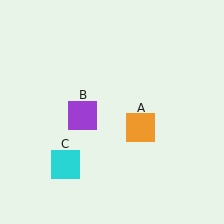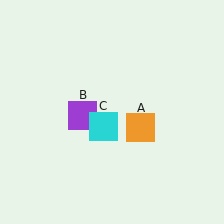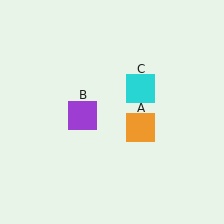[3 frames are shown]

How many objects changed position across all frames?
1 object changed position: cyan square (object C).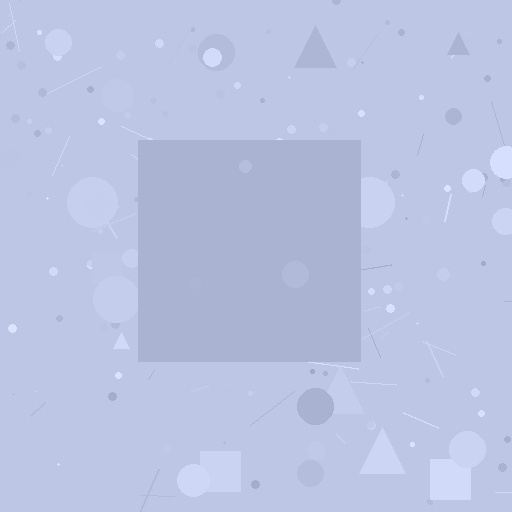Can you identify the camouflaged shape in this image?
The camouflaged shape is a square.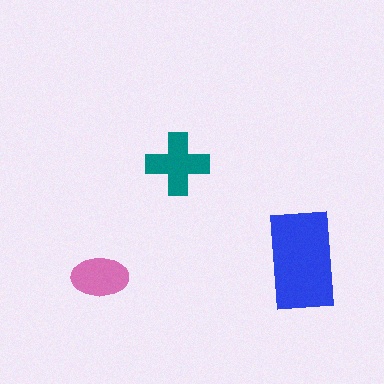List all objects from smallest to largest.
The pink ellipse, the teal cross, the blue rectangle.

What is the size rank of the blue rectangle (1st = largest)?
1st.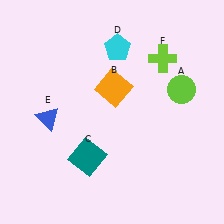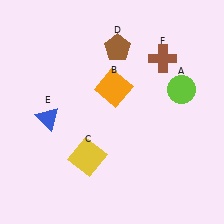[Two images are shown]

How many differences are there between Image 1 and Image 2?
There are 3 differences between the two images.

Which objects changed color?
C changed from teal to yellow. D changed from cyan to brown. F changed from lime to brown.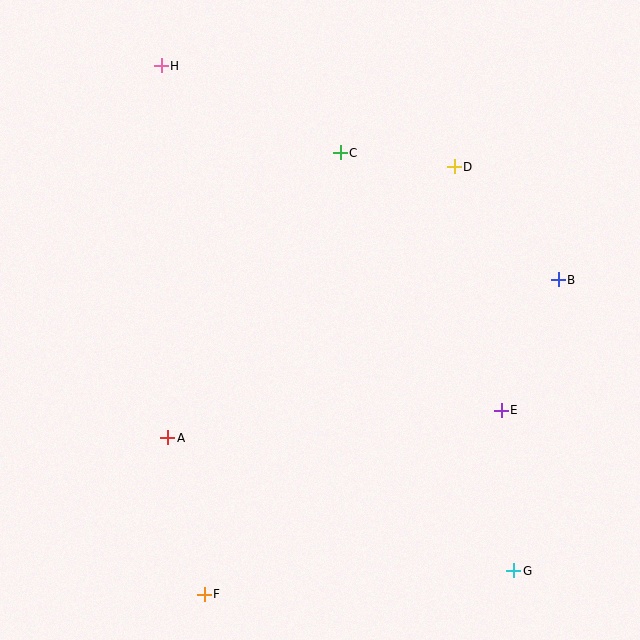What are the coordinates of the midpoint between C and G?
The midpoint between C and G is at (427, 362).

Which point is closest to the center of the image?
Point C at (340, 153) is closest to the center.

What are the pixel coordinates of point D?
Point D is at (454, 167).